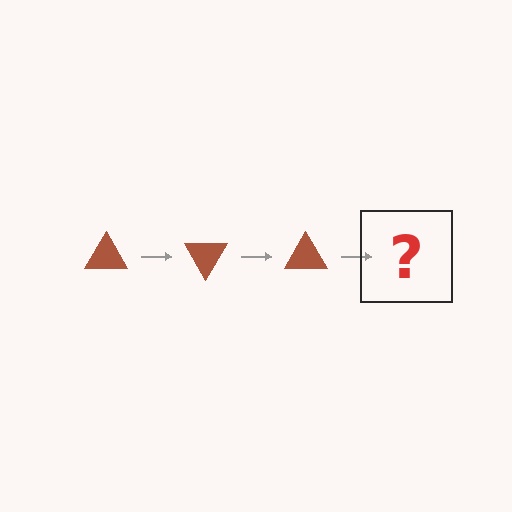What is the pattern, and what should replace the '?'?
The pattern is that the triangle rotates 60 degrees each step. The '?' should be a brown triangle rotated 180 degrees.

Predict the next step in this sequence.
The next step is a brown triangle rotated 180 degrees.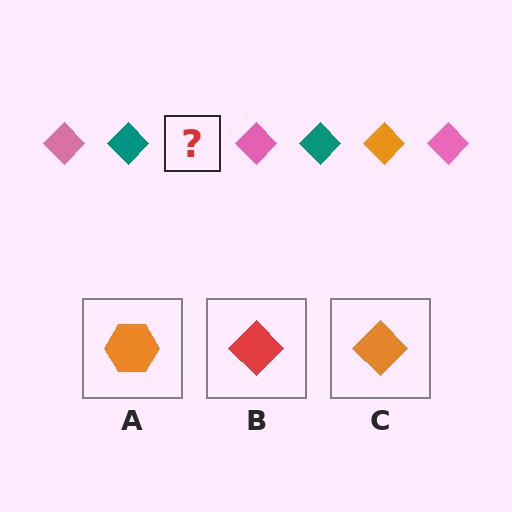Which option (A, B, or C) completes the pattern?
C.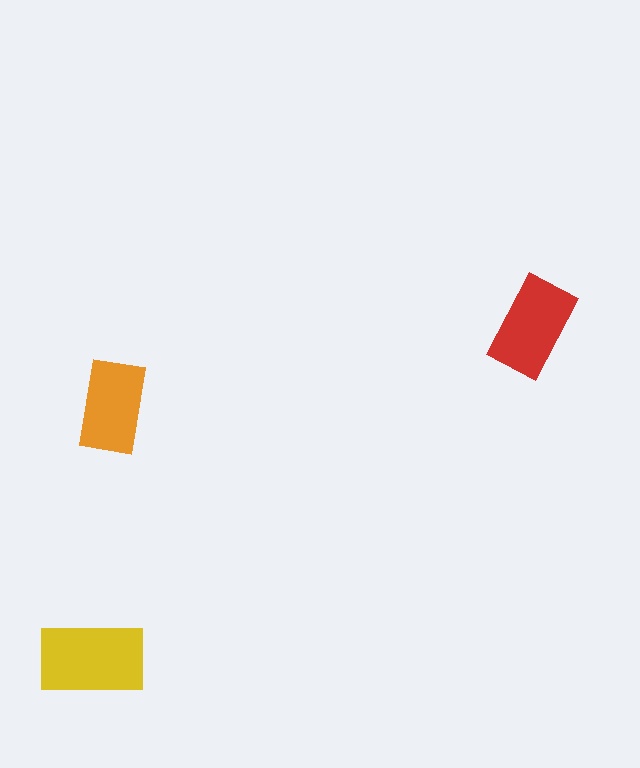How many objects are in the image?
There are 3 objects in the image.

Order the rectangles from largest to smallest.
the yellow one, the red one, the orange one.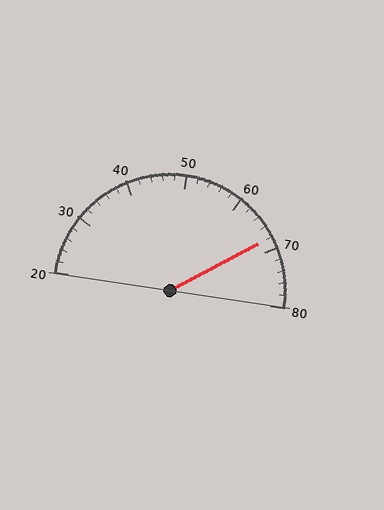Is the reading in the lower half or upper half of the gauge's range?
The reading is in the upper half of the range (20 to 80).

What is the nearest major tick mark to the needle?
The nearest major tick mark is 70.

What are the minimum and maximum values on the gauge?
The gauge ranges from 20 to 80.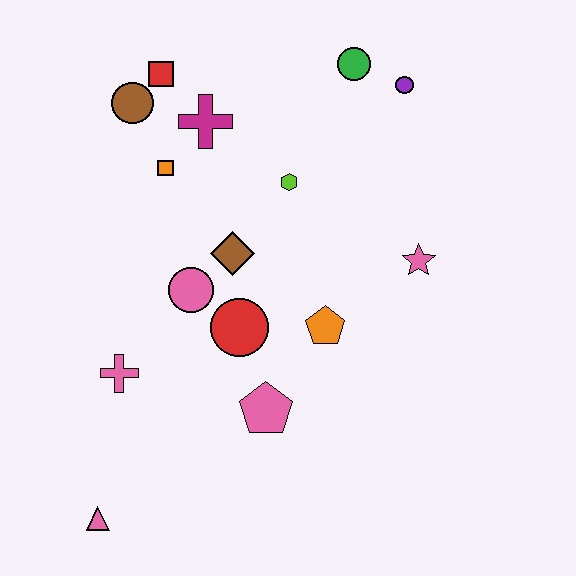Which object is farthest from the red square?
The pink triangle is farthest from the red square.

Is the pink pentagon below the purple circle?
Yes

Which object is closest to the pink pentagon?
The red circle is closest to the pink pentagon.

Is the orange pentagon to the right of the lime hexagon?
Yes